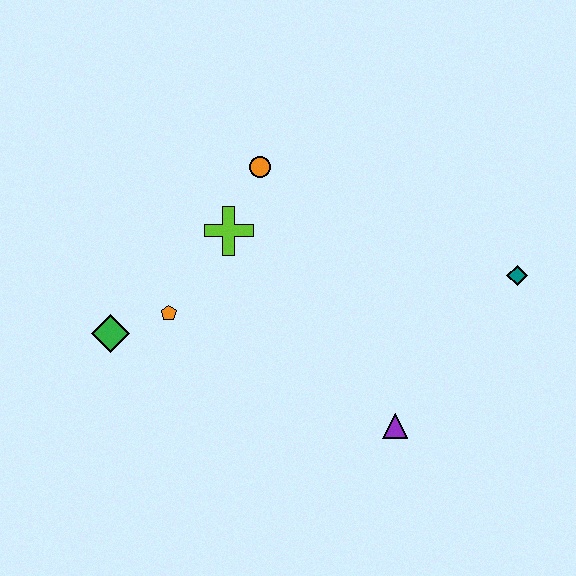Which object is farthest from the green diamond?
The teal diamond is farthest from the green diamond.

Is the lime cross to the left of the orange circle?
Yes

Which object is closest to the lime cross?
The orange circle is closest to the lime cross.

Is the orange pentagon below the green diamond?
No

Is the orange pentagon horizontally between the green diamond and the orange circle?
Yes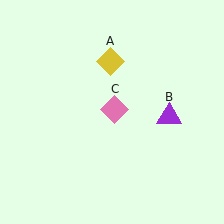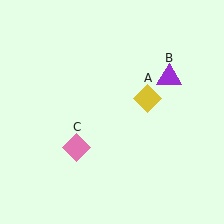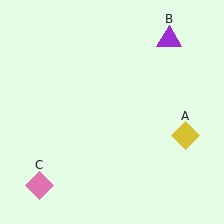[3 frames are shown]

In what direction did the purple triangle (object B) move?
The purple triangle (object B) moved up.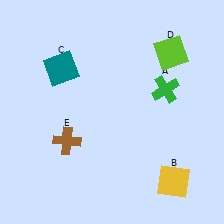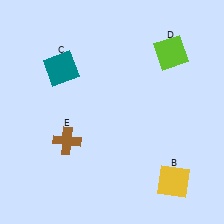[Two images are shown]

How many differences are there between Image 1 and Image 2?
There is 1 difference between the two images.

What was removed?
The green cross (A) was removed in Image 2.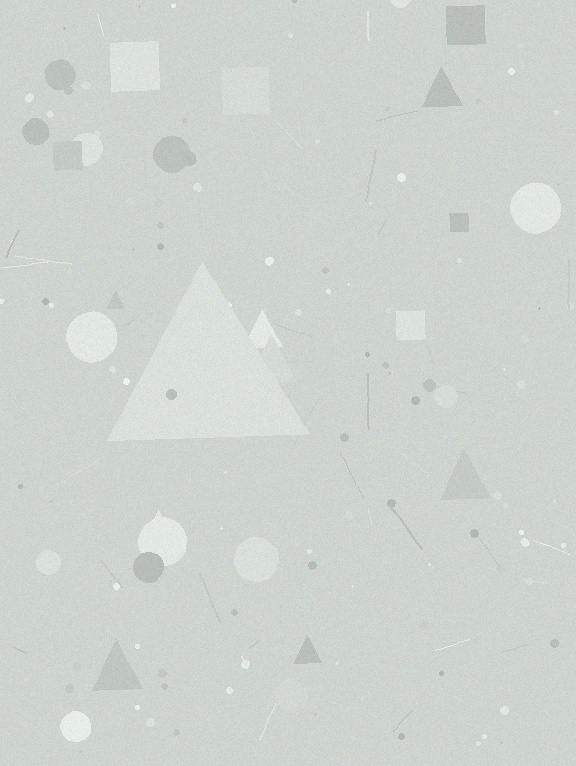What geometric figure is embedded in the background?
A triangle is embedded in the background.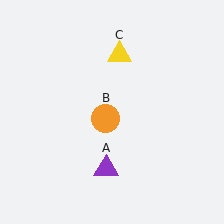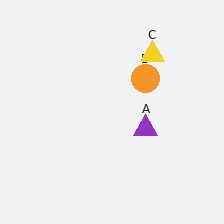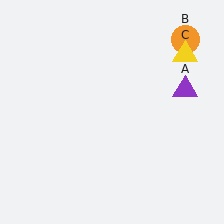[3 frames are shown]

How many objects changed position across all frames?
3 objects changed position: purple triangle (object A), orange circle (object B), yellow triangle (object C).